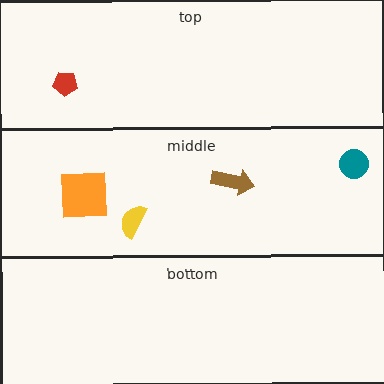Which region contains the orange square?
The middle region.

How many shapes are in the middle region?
4.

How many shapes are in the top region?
1.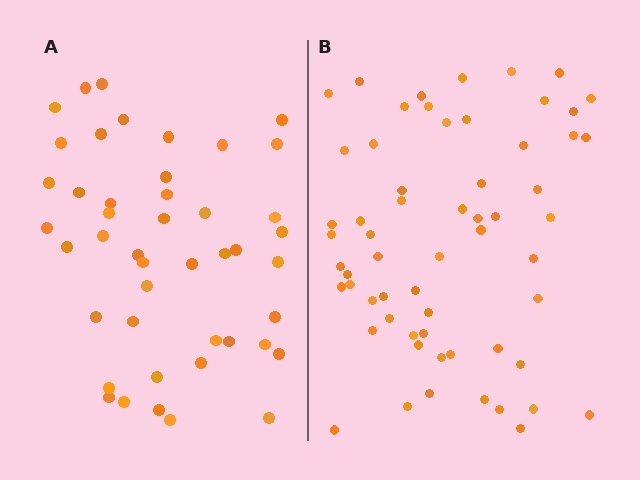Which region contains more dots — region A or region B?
Region B (the right region) has more dots.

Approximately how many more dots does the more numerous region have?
Region B has approximately 15 more dots than region A.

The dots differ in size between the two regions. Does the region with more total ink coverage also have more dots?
No. Region A has more total ink coverage because its dots are larger, but region B actually contains more individual dots. Total area can be misleading — the number of items is what matters here.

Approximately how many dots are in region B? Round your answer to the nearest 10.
About 60 dots.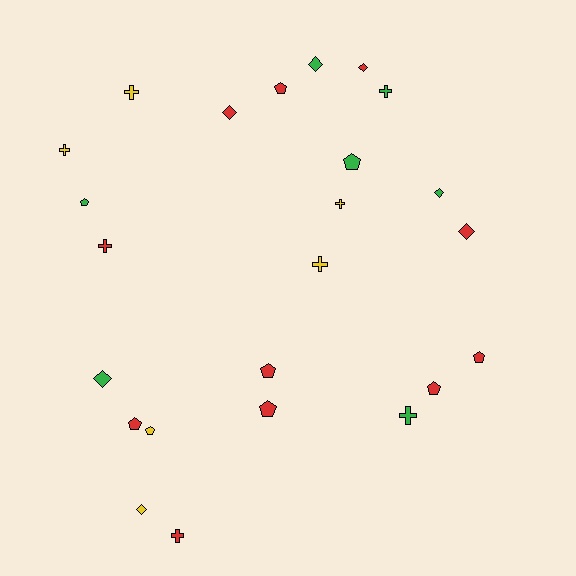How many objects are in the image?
There are 24 objects.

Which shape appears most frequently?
Pentagon, with 9 objects.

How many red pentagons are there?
There are 6 red pentagons.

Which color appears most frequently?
Red, with 11 objects.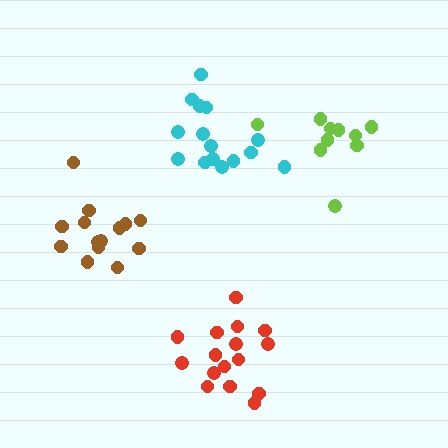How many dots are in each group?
Group 1: 15 dots, Group 2: 15 dots, Group 3: 10 dots, Group 4: 16 dots (56 total).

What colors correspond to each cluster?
The clusters are colored: brown, cyan, lime, red.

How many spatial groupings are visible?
There are 4 spatial groupings.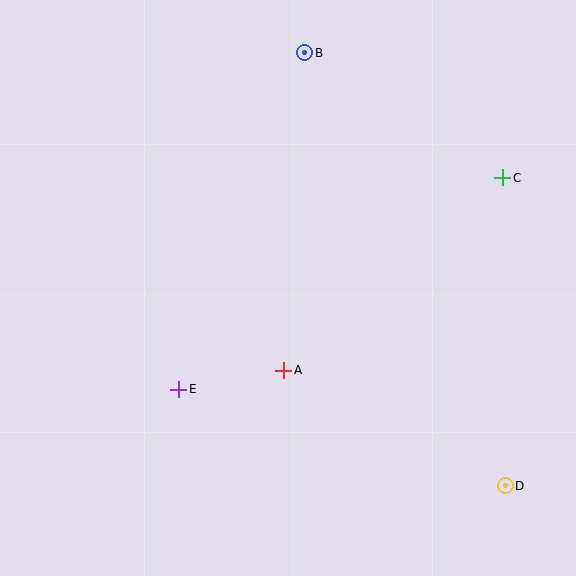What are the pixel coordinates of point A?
Point A is at (284, 370).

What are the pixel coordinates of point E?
Point E is at (179, 389).